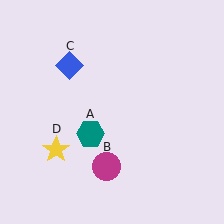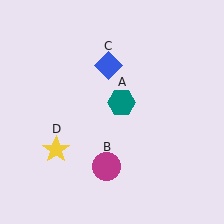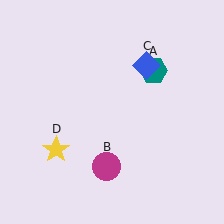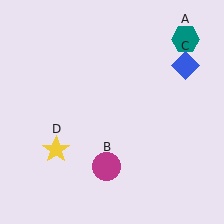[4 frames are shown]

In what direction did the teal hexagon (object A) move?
The teal hexagon (object A) moved up and to the right.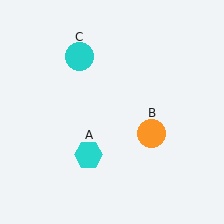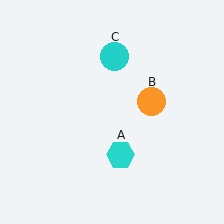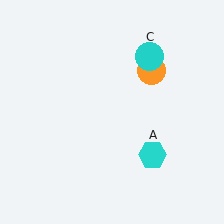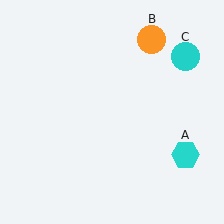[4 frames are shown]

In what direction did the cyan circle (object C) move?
The cyan circle (object C) moved right.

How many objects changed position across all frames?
3 objects changed position: cyan hexagon (object A), orange circle (object B), cyan circle (object C).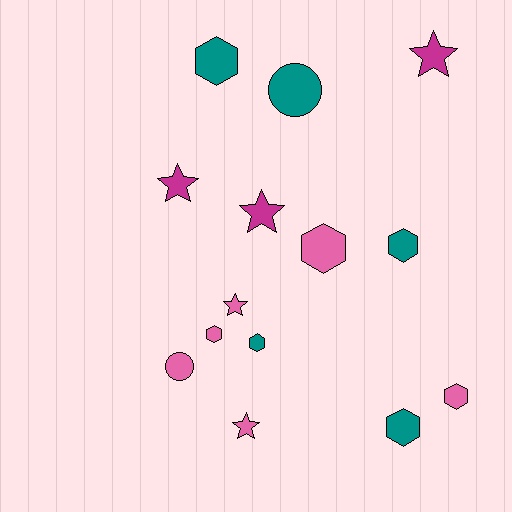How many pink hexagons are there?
There are 3 pink hexagons.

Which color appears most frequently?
Pink, with 6 objects.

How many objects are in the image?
There are 14 objects.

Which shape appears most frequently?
Hexagon, with 7 objects.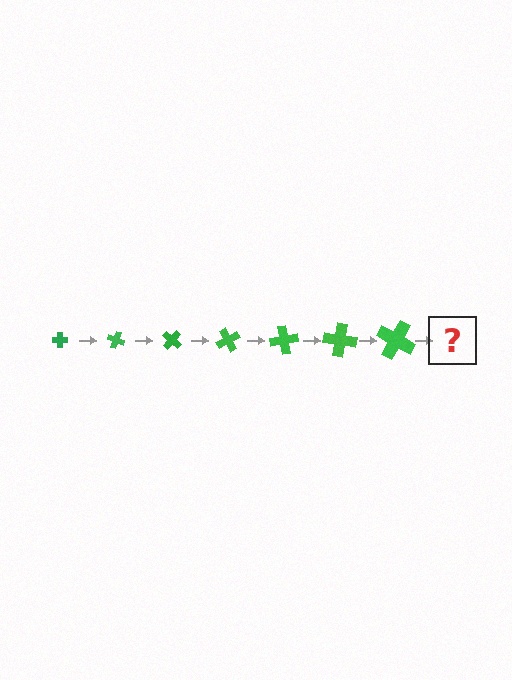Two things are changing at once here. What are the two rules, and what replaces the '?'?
The two rules are that the cross grows larger each step and it rotates 20 degrees each step. The '?' should be a cross, larger than the previous one and rotated 140 degrees from the start.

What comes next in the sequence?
The next element should be a cross, larger than the previous one and rotated 140 degrees from the start.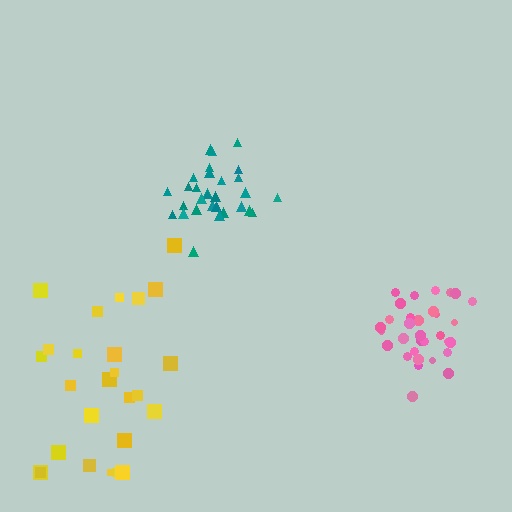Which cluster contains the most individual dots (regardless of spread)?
Pink (32).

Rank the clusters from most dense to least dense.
teal, pink, yellow.